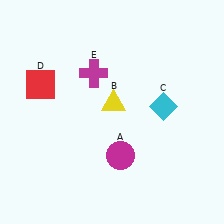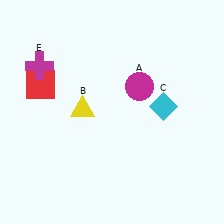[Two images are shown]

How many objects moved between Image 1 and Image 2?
3 objects moved between the two images.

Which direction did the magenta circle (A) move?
The magenta circle (A) moved up.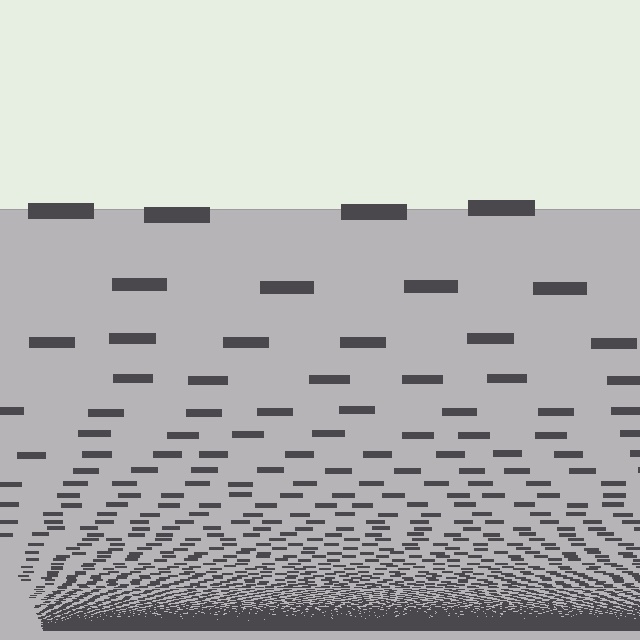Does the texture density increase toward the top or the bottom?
Density increases toward the bottom.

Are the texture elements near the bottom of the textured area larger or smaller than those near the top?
Smaller. The gradient is inverted — elements near the bottom are smaller and denser.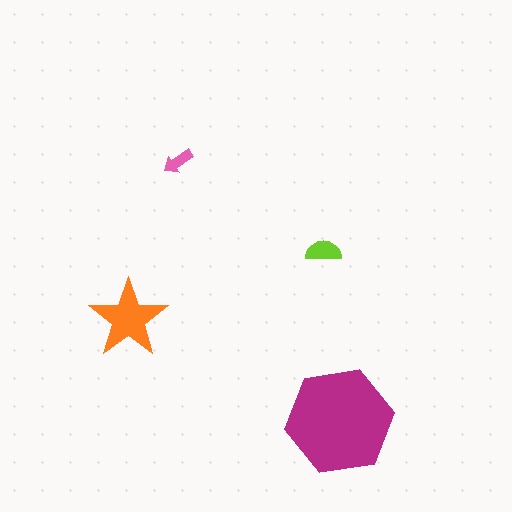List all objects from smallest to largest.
The pink arrow, the lime semicircle, the orange star, the magenta hexagon.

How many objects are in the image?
There are 4 objects in the image.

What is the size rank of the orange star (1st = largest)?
2nd.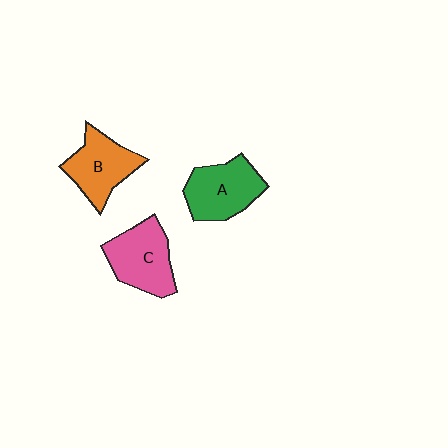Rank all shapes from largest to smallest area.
From largest to smallest: C (pink), A (green), B (orange).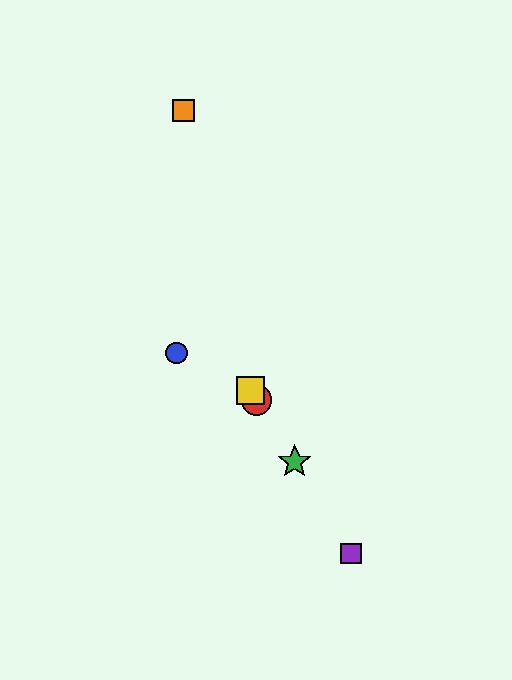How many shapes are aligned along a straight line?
4 shapes (the red circle, the green star, the yellow square, the purple square) are aligned along a straight line.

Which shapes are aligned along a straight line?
The red circle, the green star, the yellow square, the purple square are aligned along a straight line.